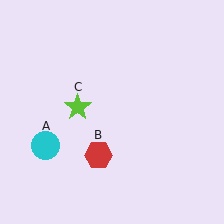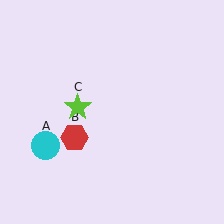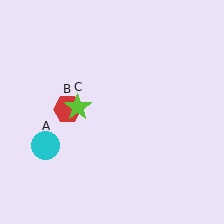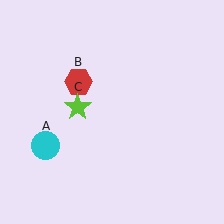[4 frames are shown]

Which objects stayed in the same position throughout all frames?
Cyan circle (object A) and lime star (object C) remained stationary.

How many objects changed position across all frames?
1 object changed position: red hexagon (object B).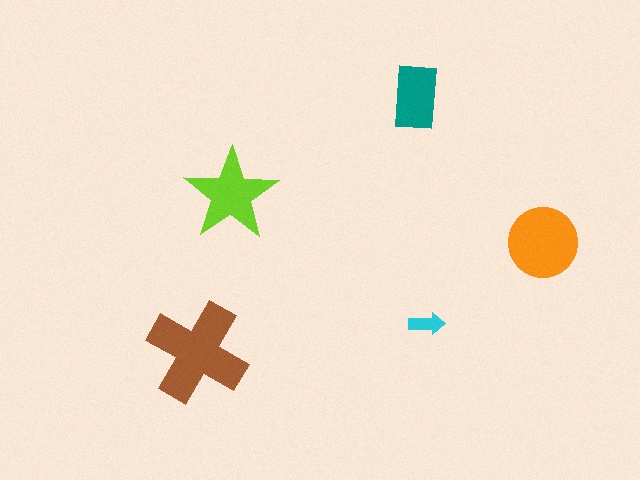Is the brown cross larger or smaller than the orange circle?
Larger.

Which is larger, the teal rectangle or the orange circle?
The orange circle.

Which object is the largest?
The brown cross.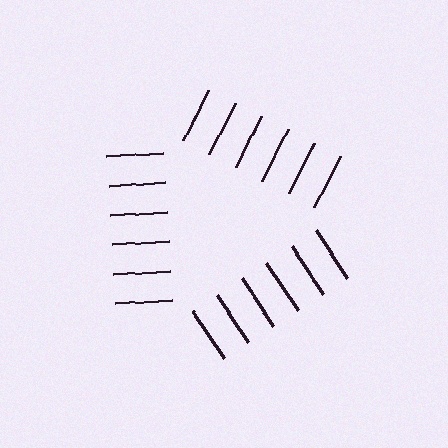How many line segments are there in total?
18 — 6 along each of the 3 edges.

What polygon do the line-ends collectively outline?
An illusory triangle — the line segments terminate on its edges but no continuous stroke is drawn.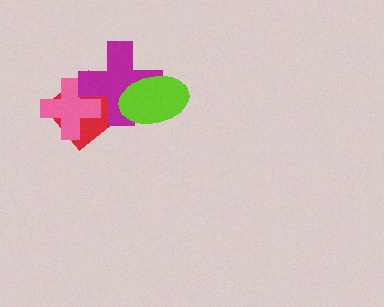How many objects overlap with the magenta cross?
3 objects overlap with the magenta cross.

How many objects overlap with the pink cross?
2 objects overlap with the pink cross.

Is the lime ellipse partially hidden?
No, no other shape covers it.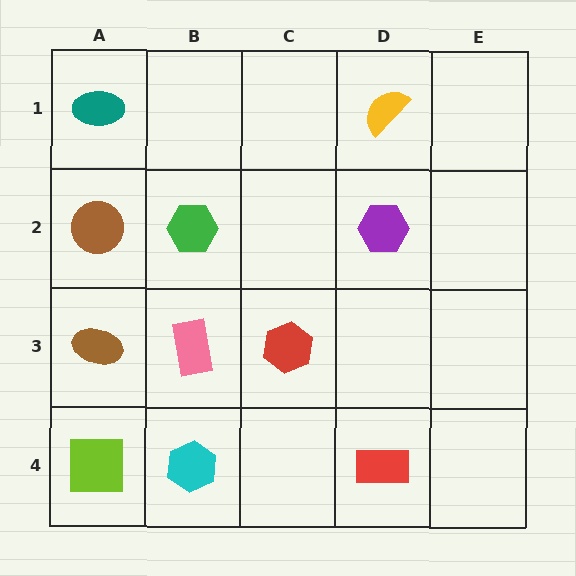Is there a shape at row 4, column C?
No, that cell is empty.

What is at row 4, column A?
A lime square.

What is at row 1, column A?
A teal ellipse.